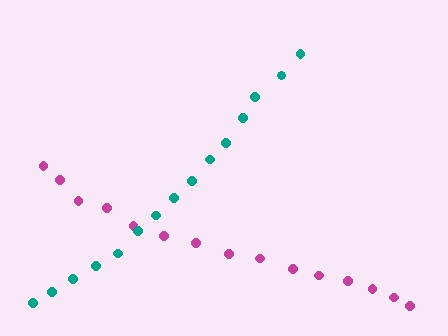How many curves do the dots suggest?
There are 2 distinct paths.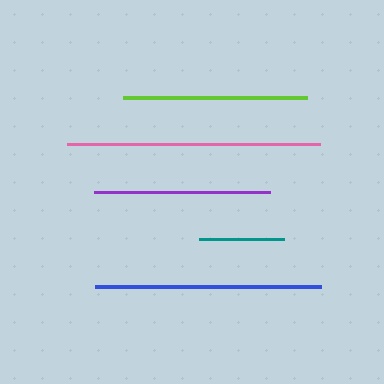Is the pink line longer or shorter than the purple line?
The pink line is longer than the purple line.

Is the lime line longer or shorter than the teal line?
The lime line is longer than the teal line.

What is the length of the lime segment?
The lime segment is approximately 184 pixels long.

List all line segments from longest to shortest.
From longest to shortest: pink, blue, lime, purple, teal.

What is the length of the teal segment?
The teal segment is approximately 86 pixels long.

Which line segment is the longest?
The pink line is the longest at approximately 253 pixels.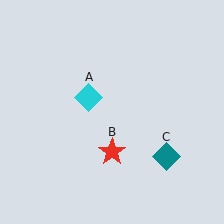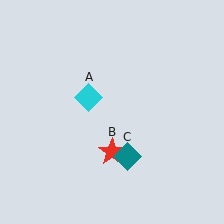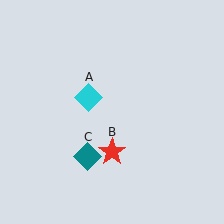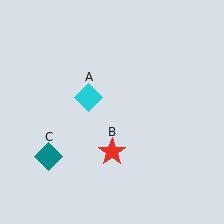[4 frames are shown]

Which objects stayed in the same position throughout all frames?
Cyan diamond (object A) and red star (object B) remained stationary.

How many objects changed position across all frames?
1 object changed position: teal diamond (object C).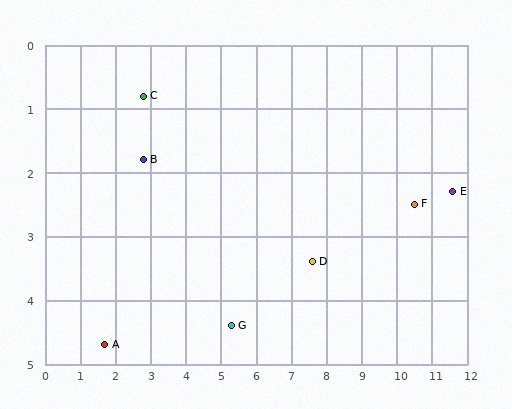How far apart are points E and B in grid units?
Points E and B are about 8.8 grid units apart.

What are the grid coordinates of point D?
Point D is at approximately (7.6, 3.4).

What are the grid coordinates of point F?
Point F is at approximately (10.5, 2.5).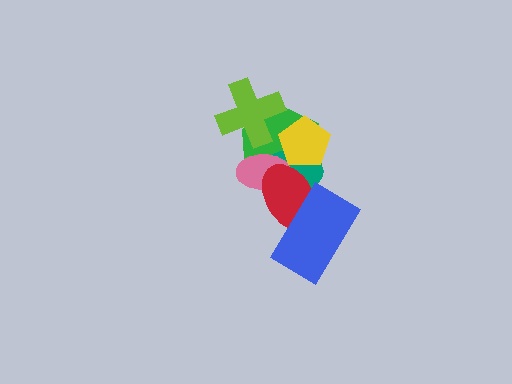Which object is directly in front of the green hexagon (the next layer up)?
The teal ellipse is directly in front of the green hexagon.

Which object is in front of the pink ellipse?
The red ellipse is in front of the pink ellipse.